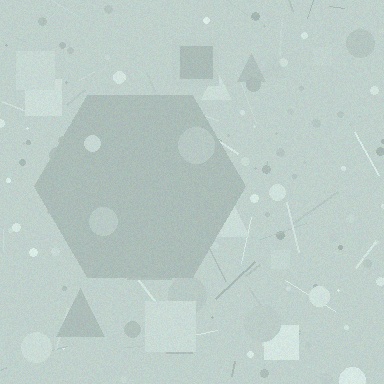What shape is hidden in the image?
A hexagon is hidden in the image.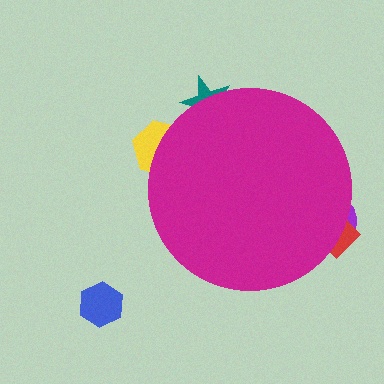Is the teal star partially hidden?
Yes, the teal star is partially hidden behind the magenta circle.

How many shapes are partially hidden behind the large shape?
4 shapes are partially hidden.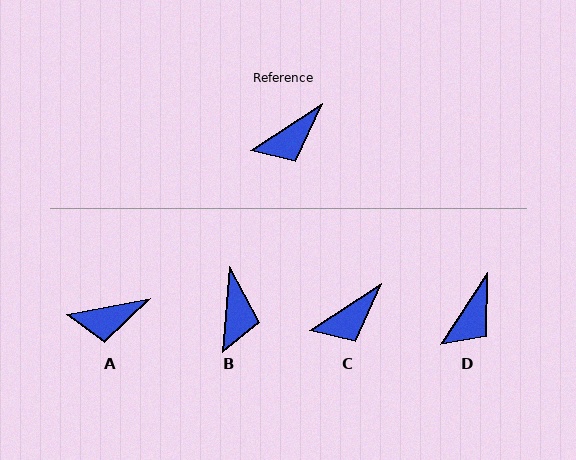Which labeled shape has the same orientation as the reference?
C.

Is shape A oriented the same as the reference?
No, it is off by about 23 degrees.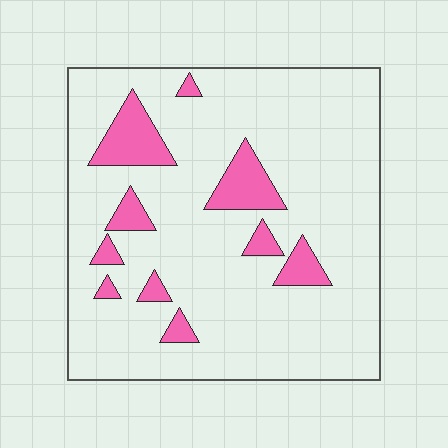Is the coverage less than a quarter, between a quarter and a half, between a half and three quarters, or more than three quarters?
Less than a quarter.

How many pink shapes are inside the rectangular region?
10.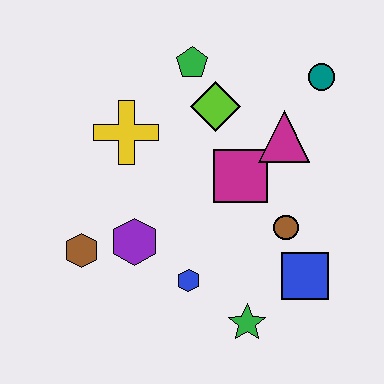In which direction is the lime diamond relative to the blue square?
The lime diamond is above the blue square.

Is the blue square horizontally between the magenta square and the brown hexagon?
No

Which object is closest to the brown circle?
The blue square is closest to the brown circle.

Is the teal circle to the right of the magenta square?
Yes